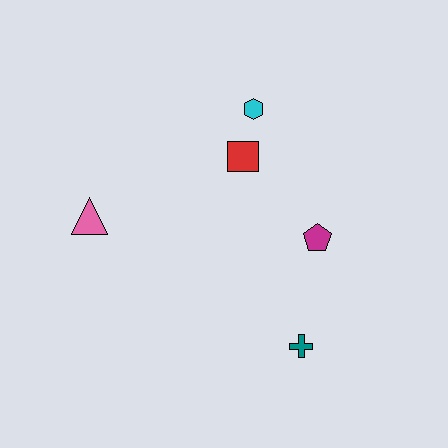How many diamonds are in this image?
There are no diamonds.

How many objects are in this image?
There are 5 objects.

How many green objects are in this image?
There are no green objects.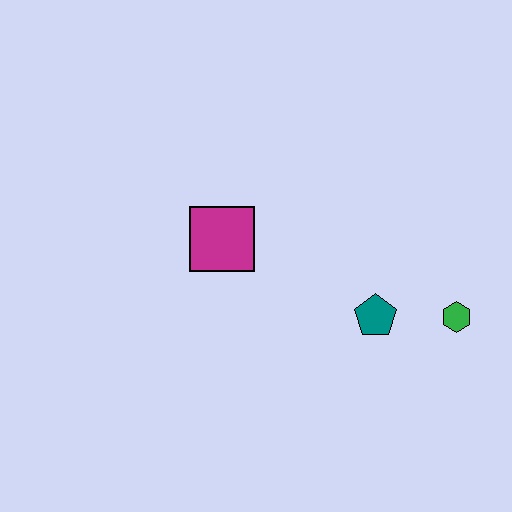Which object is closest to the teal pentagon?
The green hexagon is closest to the teal pentagon.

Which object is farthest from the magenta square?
The green hexagon is farthest from the magenta square.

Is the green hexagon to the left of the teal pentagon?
No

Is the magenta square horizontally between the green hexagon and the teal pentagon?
No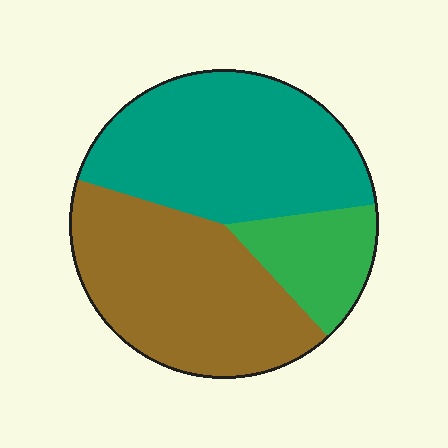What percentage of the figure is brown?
Brown takes up about two fifths (2/5) of the figure.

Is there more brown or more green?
Brown.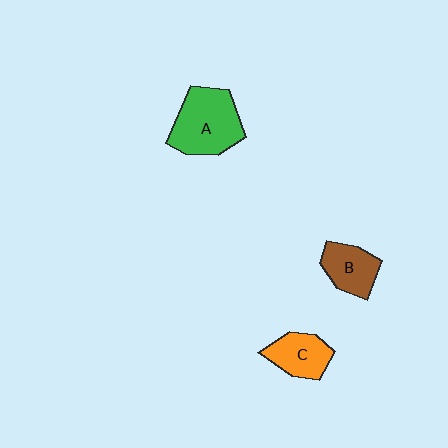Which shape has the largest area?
Shape A (green).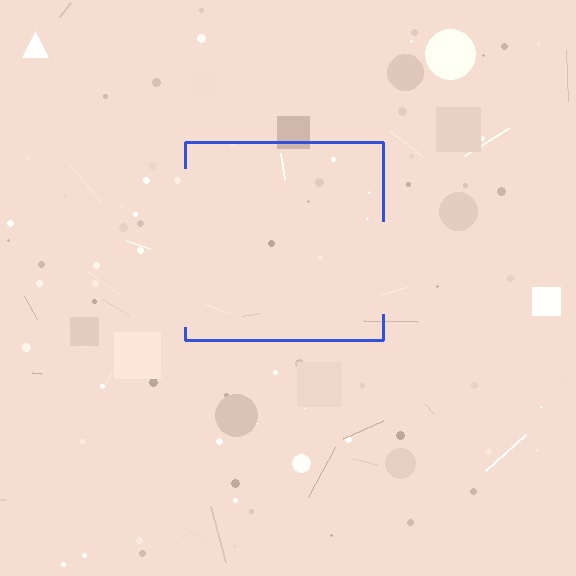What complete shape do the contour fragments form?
The contour fragments form a square.